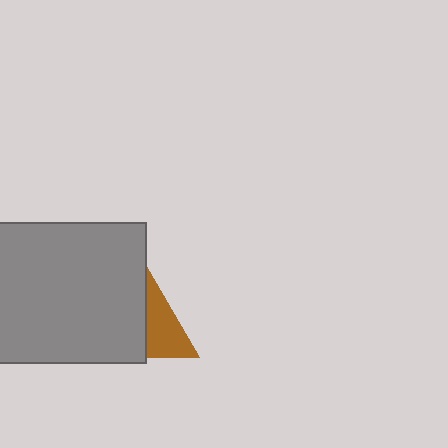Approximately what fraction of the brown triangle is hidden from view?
Roughly 67% of the brown triangle is hidden behind the gray rectangle.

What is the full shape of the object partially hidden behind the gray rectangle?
The partially hidden object is a brown triangle.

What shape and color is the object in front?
The object in front is a gray rectangle.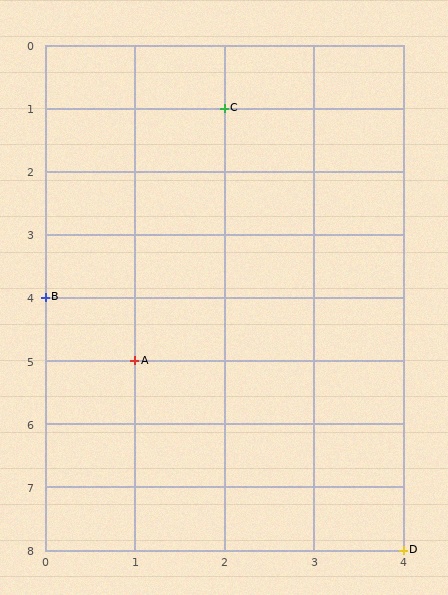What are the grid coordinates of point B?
Point B is at grid coordinates (0, 4).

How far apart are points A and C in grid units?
Points A and C are 1 column and 4 rows apart (about 4.1 grid units diagonally).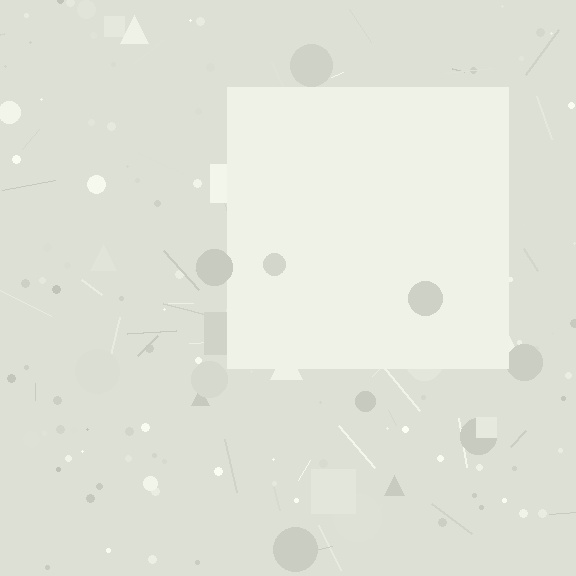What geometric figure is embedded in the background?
A square is embedded in the background.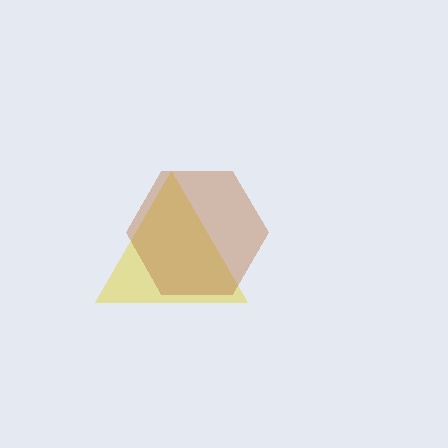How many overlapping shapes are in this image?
There are 2 overlapping shapes in the image.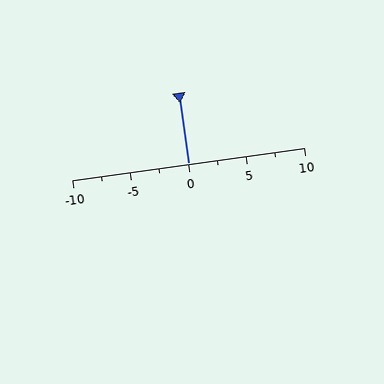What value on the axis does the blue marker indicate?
The marker indicates approximately 0.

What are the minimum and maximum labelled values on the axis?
The axis runs from -10 to 10.